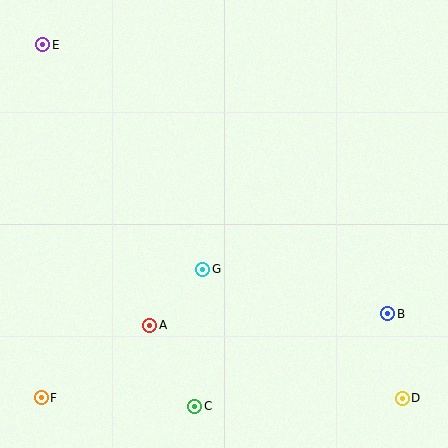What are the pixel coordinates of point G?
Point G is at (203, 269).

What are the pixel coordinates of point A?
Point A is at (150, 325).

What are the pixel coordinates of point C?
Point C is at (195, 406).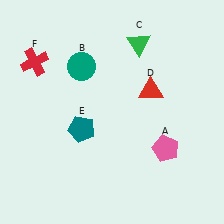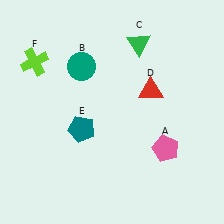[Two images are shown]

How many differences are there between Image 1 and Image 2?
There is 1 difference between the two images.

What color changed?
The cross (F) changed from red in Image 1 to lime in Image 2.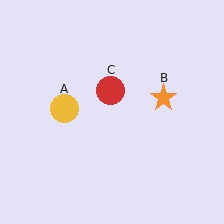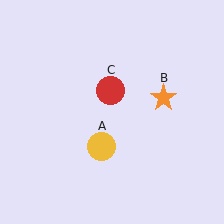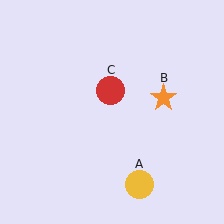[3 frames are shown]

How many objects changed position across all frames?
1 object changed position: yellow circle (object A).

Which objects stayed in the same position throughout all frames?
Orange star (object B) and red circle (object C) remained stationary.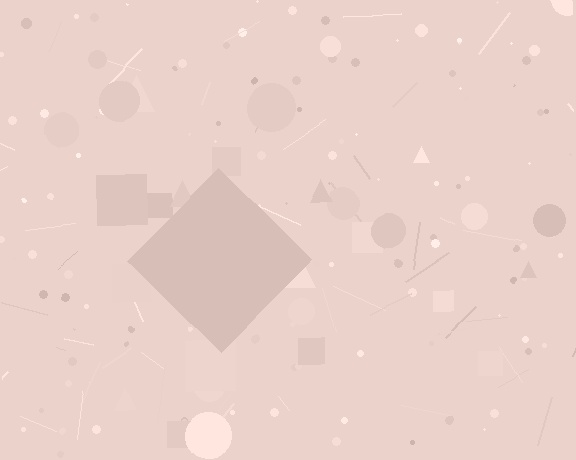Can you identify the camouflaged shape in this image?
The camouflaged shape is a diamond.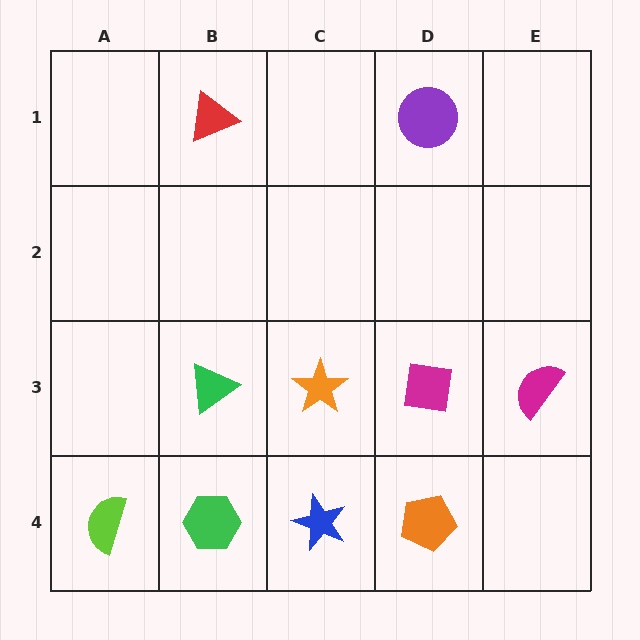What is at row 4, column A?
A lime semicircle.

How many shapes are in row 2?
0 shapes.